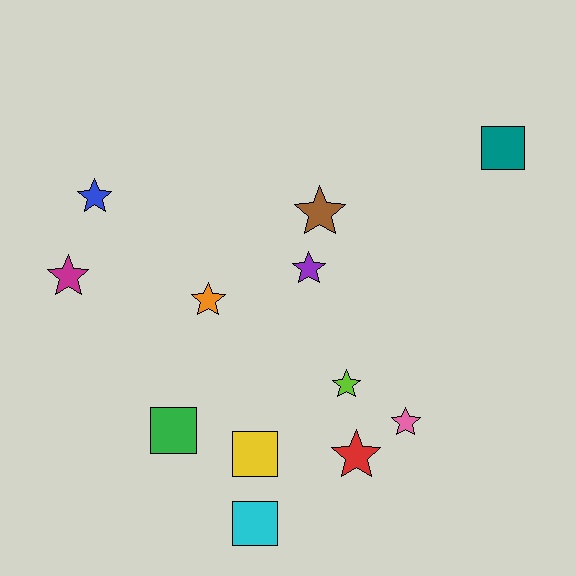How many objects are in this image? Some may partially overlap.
There are 12 objects.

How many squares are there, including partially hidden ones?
There are 4 squares.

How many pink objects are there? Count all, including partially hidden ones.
There is 1 pink object.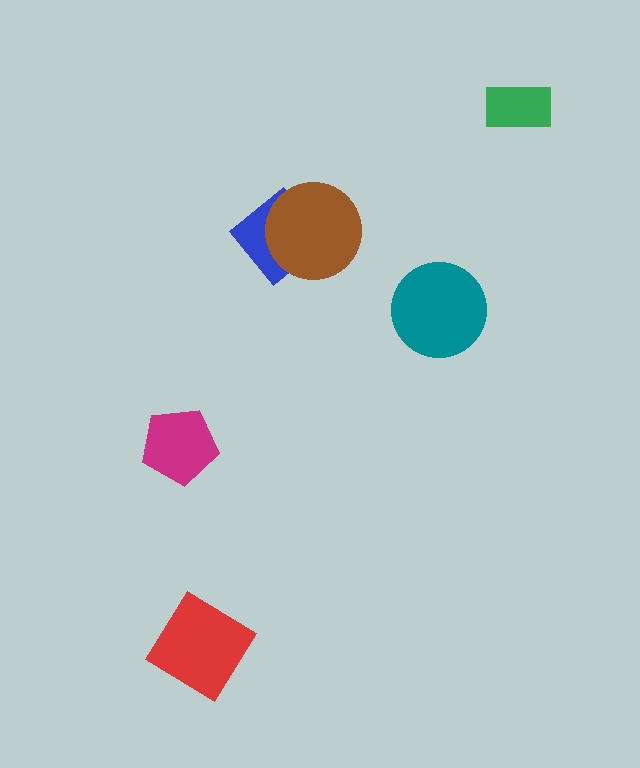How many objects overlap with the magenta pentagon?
0 objects overlap with the magenta pentagon.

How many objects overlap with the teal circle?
0 objects overlap with the teal circle.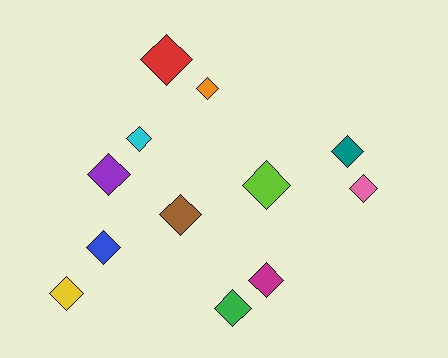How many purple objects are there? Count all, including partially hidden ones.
There is 1 purple object.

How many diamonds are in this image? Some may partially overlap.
There are 12 diamonds.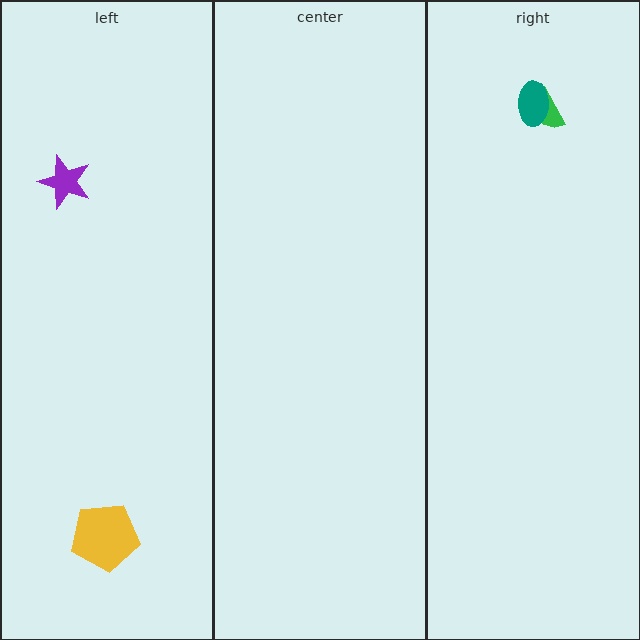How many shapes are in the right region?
2.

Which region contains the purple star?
The left region.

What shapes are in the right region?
The green semicircle, the teal ellipse.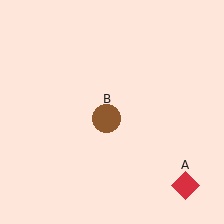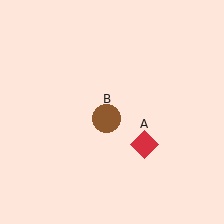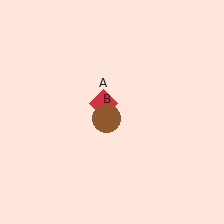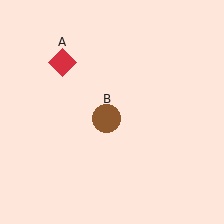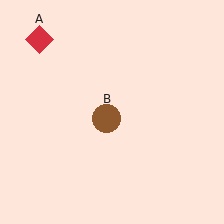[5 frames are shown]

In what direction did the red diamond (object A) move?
The red diamond (object A) moved up and to the left.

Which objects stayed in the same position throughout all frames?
Brown circle (object B) remained stationary.